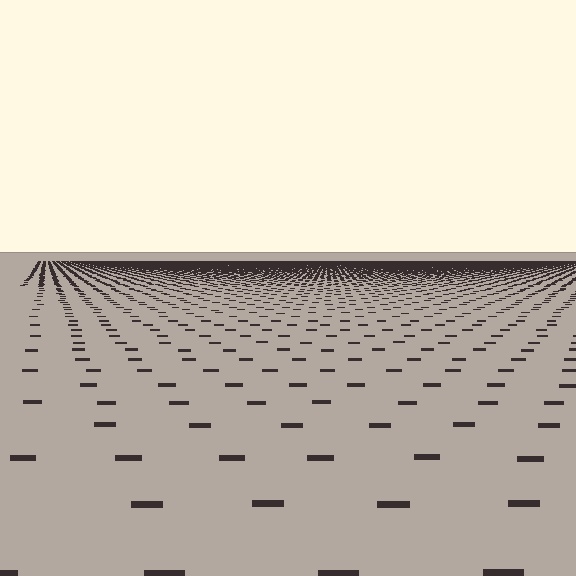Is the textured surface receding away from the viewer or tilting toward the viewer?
The surface is receding away from the viewer. Texture elements get smaller and denser toward the top.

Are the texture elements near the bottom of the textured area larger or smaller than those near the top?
Larger. Near the bottom, elements are closer to the viewer and appear at a bigger on-screen size.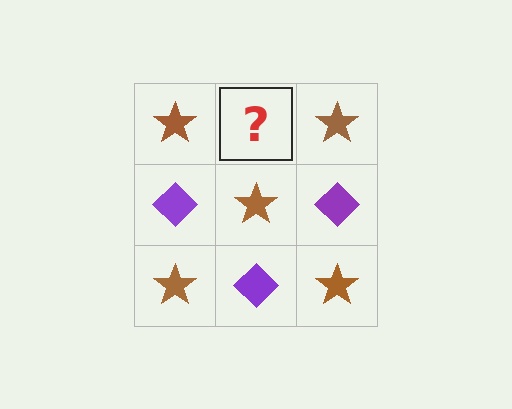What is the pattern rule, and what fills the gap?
The rule is that it alternates brown star and purple diamond in a checkerboard pattern. The gap should be filled with a purple diamond.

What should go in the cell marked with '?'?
The missing cell should contain a purple diamond.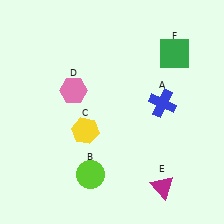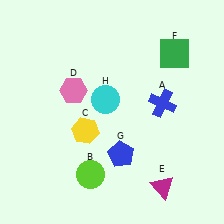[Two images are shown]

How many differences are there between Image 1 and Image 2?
There are 2 differences between the two images.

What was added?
A blue pentagon (G), a cyan circle (H) were added in Image 2.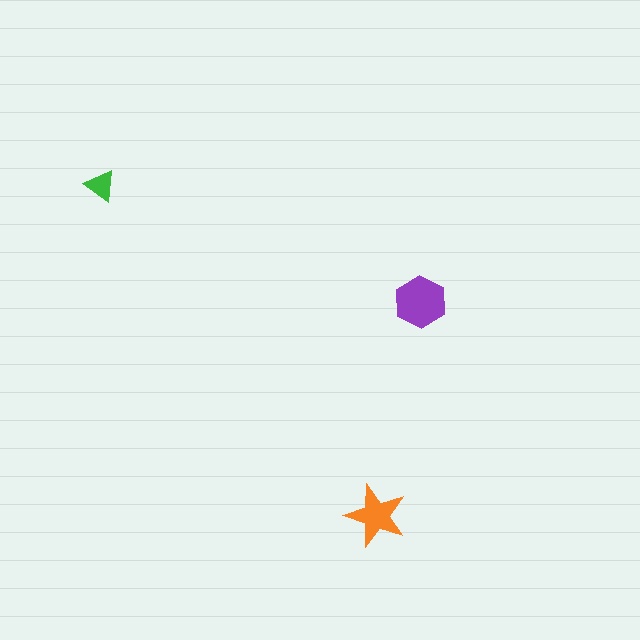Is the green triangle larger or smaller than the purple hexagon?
Smaller.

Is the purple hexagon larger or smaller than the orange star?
Larger.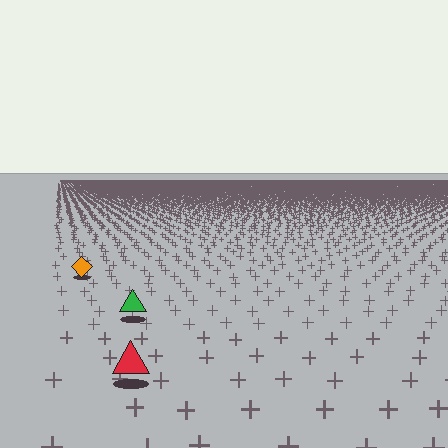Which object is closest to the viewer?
The red triangle is closest. The texture marks near it are larger and more spread out.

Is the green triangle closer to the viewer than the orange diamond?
Yes. The green triangle is closer — you can tell from the texture gradient: the ground texture is coarser near it.